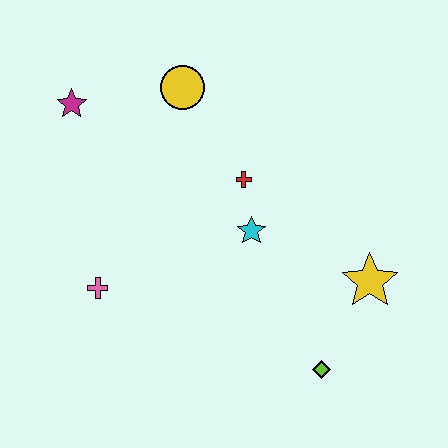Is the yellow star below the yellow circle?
Yes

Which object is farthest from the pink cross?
The yellow star is farthest from the pink cross.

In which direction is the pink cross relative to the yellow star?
The pink cross is to the left of the yellow star.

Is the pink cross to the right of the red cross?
No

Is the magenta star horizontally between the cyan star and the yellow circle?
No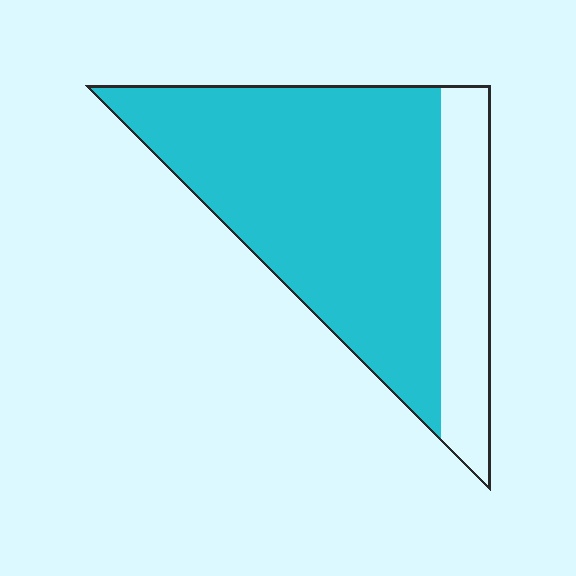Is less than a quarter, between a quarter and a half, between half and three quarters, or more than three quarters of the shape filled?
More than three quarters.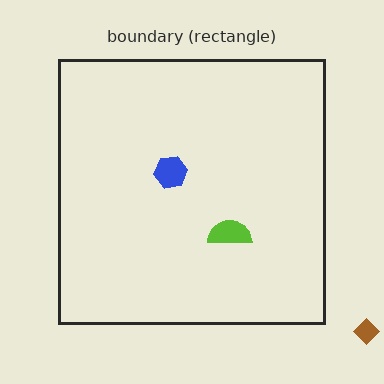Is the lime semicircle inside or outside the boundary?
Inside.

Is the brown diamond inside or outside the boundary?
Outside.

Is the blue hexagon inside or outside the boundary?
Inside.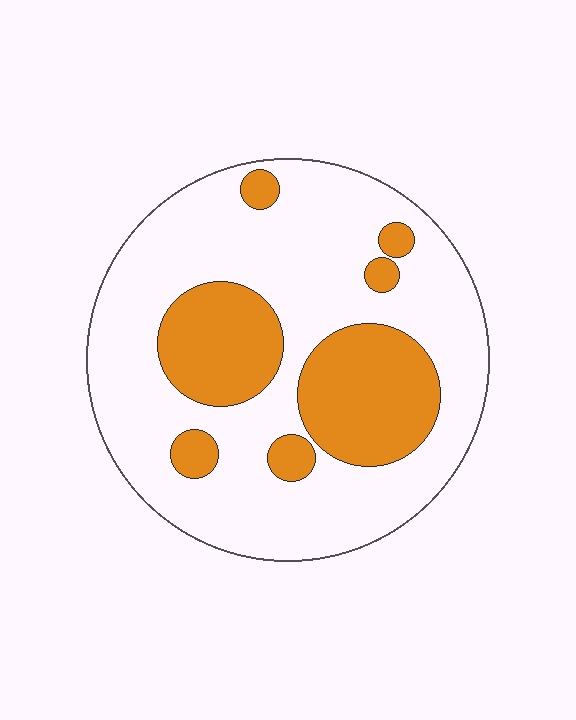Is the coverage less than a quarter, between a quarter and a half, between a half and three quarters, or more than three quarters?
Between a quarter and a half.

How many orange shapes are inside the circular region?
7.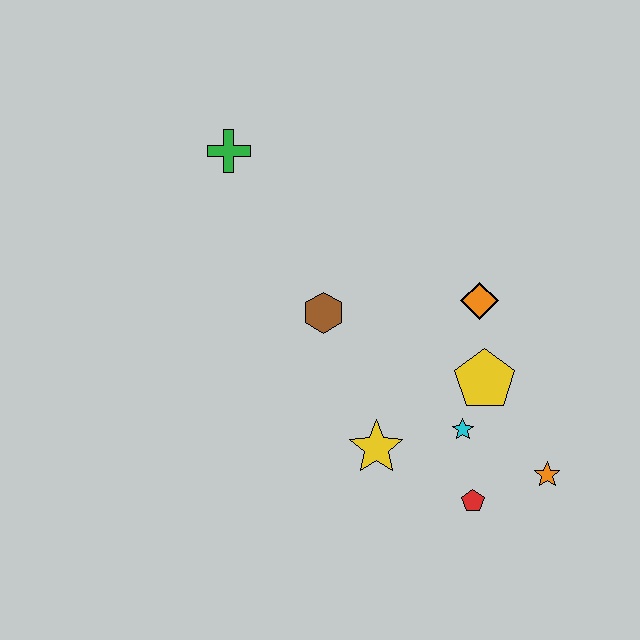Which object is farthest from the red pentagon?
The green cross is farthest from the red pentagon.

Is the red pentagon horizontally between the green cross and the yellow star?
No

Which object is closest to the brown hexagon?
The yellow star is closest to the brown hexagon.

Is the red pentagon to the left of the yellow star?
No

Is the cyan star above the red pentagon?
Yes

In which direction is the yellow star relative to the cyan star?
The yellow star is to the left of the cyan star.